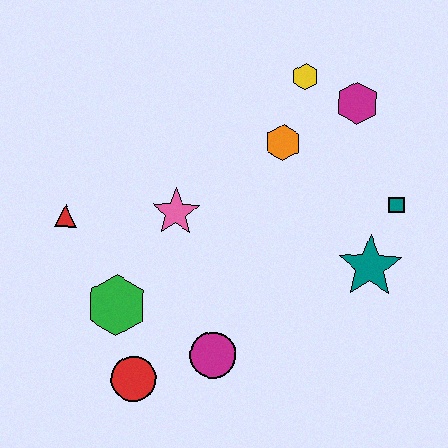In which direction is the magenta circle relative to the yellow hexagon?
The magenta circle is below the yellow hexagon.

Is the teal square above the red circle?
Yes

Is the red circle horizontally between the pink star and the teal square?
No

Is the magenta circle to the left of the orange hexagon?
Yes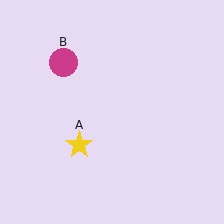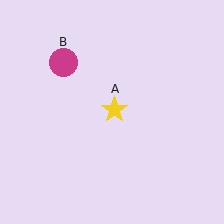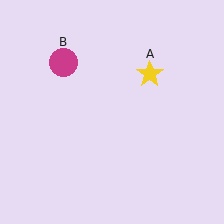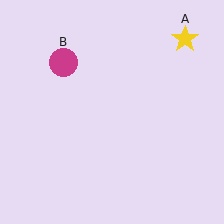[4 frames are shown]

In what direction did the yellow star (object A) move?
The yellow star (object A) moved up and to the right.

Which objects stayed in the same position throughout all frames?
Magenta circle (object B) remained stationary.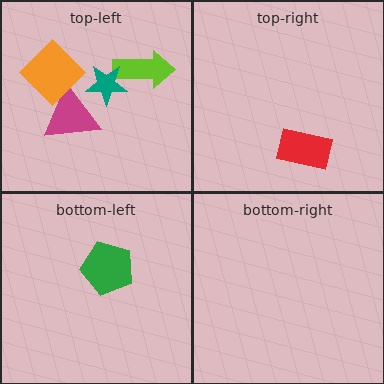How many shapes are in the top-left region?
4.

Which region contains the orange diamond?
The top-left region.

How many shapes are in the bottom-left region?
1.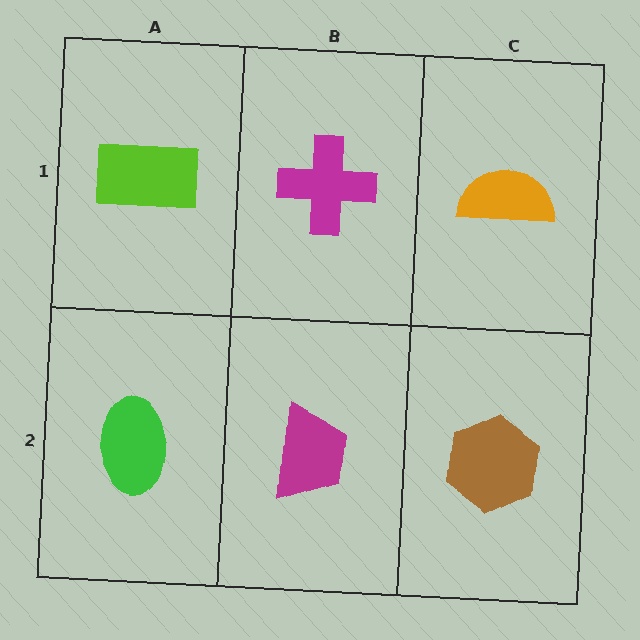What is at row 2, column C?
A brown hexagon.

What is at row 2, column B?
A magenta trapezoid.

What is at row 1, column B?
A magenta cross.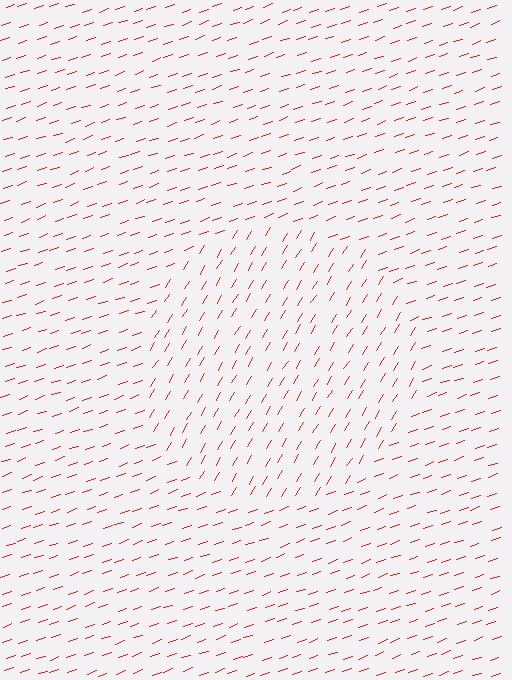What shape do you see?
I see a circle.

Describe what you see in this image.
The image is filled with small red line segments. A circle region in the image has lines oriented differently from the surrounding lines, creating a visible texture boundary.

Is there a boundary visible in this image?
Yes, there is a texture boundary formed by a change in line orientation.